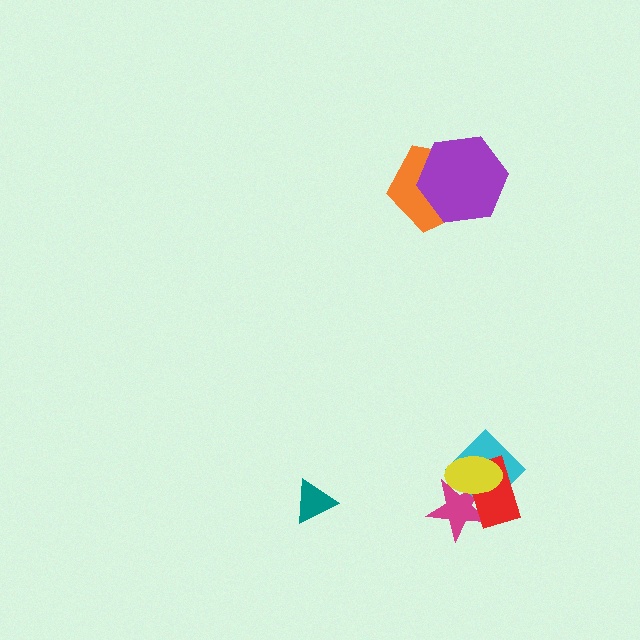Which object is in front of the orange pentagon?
The purple hexagon is in front of the orange pentagon.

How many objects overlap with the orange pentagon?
1 object overlaps with the orange pentagon.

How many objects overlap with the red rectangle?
3 objects overlap with the red rectangle.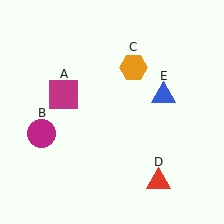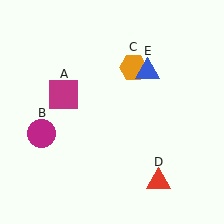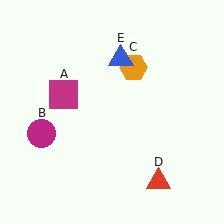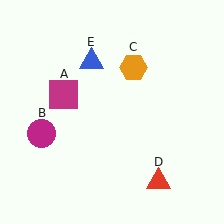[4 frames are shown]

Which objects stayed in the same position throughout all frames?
Magenta square (object A) and magenta circle (object B) and orange hexagon (object C) and red triangle (object D) remained stationary.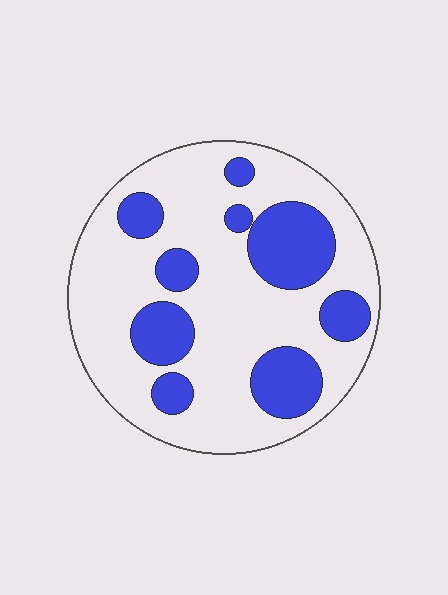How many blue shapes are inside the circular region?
9.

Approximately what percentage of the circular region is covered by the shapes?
Approximately 30%.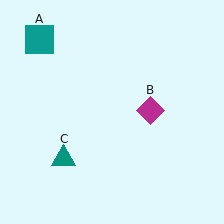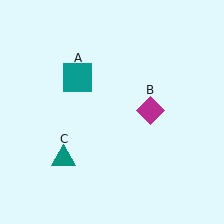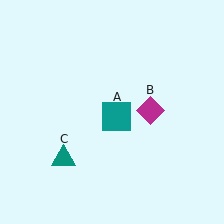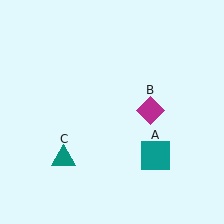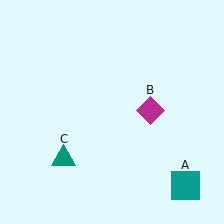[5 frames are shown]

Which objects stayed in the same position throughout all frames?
Magenta diamond (object B) and teal triangle (object C) remained stationary.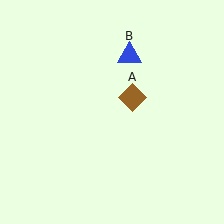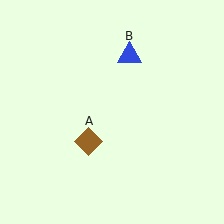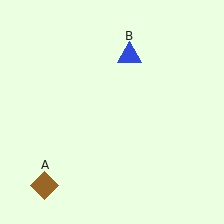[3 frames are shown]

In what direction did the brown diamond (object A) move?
The brown diamond (object A) moved down and to the left.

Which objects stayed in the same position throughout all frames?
Blue triangle (object B) remained stationary.